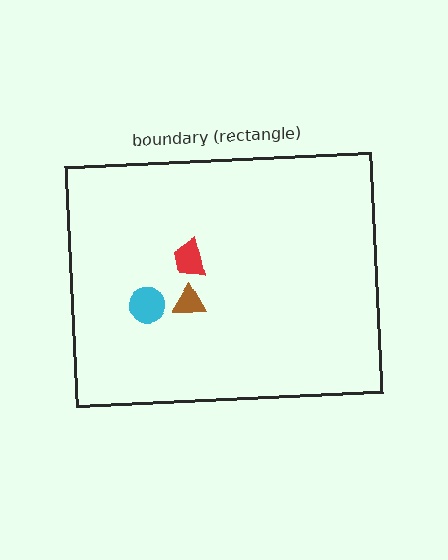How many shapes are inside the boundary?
3 inside, 0 outside.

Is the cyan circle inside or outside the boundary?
Inside.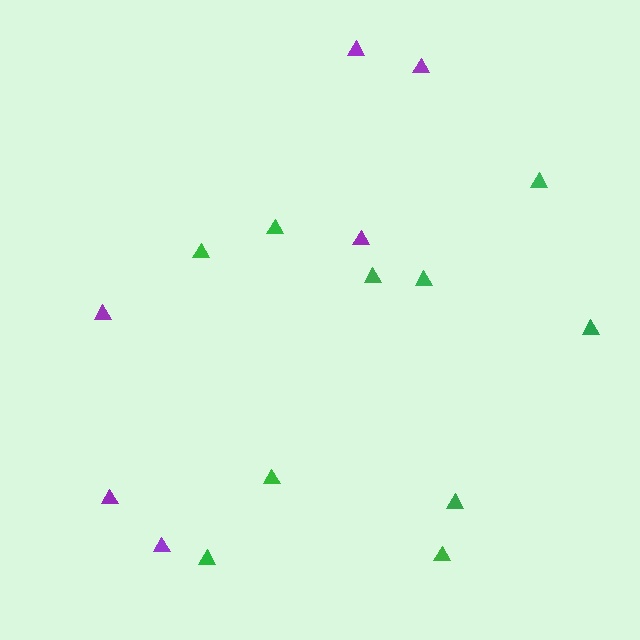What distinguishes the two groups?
There are 2 groups: one group of green triangles (10) and one group of purple triangles (6).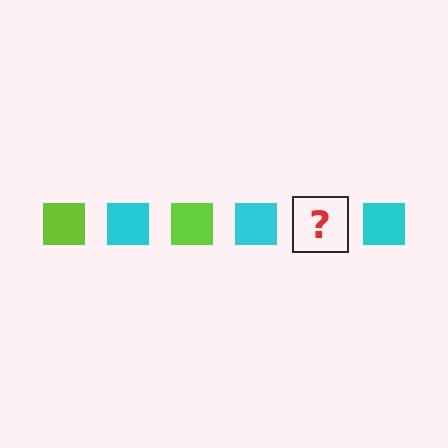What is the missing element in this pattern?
The missing element is a lime square.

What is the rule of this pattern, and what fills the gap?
The rule is that the pattern cycles through lime, cyan squares. The gap should be filled with a lime square.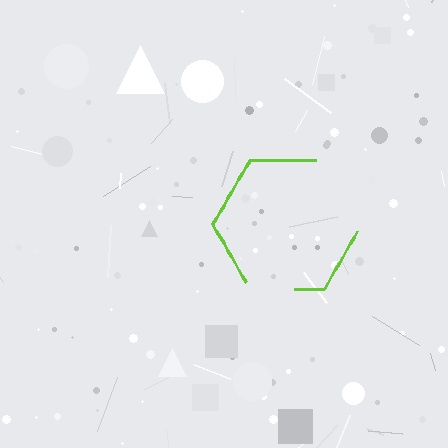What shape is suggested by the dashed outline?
The dashed outline suggests a hexagon.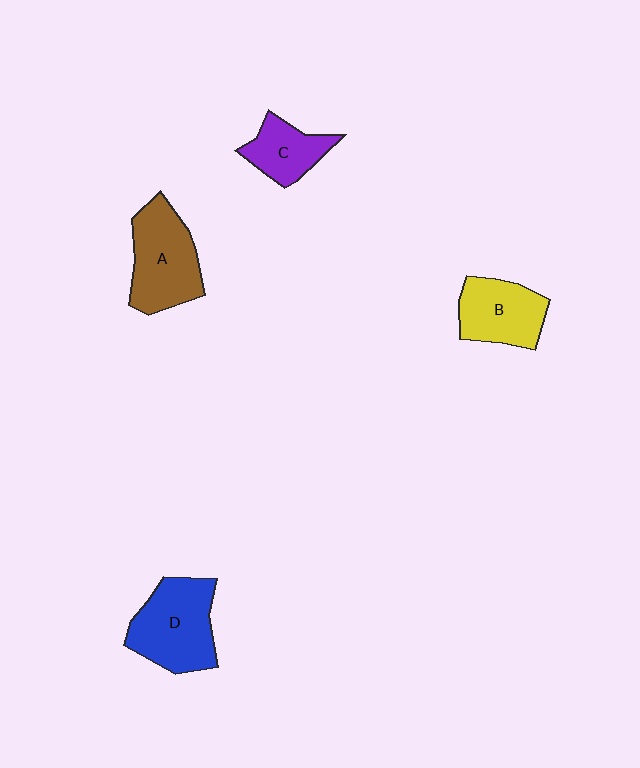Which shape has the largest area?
Shape D (blue).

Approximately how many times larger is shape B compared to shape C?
Approximately 1.3 times.